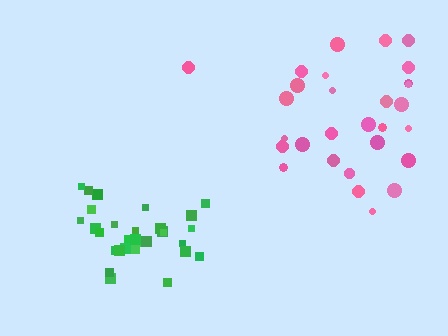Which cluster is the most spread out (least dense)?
Pink.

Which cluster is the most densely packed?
Green.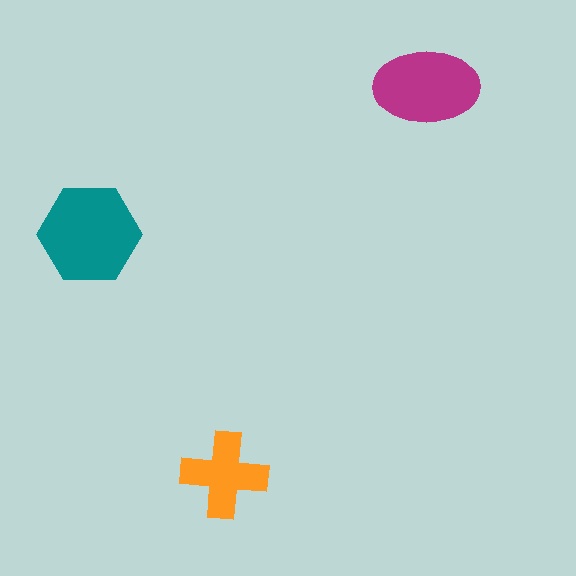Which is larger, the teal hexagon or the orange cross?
The teal hexagon.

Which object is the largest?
The teal hexagon.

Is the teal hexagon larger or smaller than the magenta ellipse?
Larger.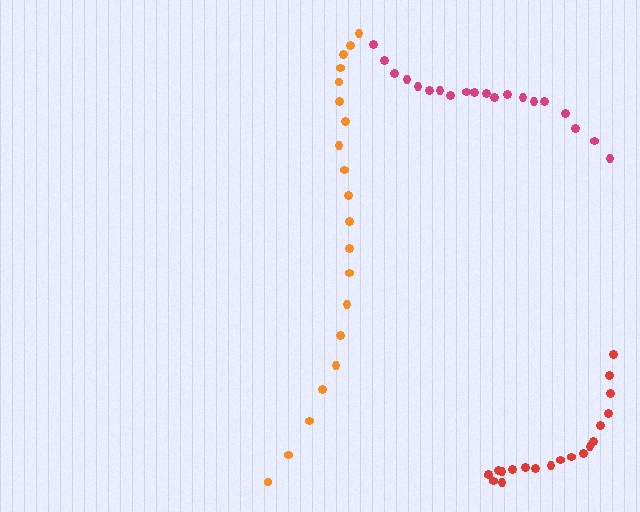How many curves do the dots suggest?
There are 3 distinct paths.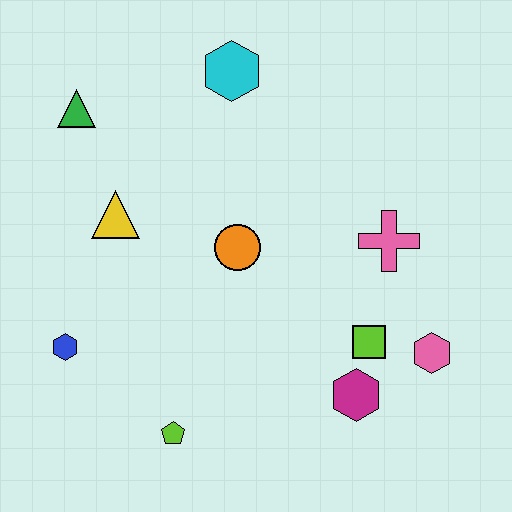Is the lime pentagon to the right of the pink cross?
No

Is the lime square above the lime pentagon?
Yes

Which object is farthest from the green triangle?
The pink hexagon is farthest from the green triangle.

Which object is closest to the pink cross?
The lime square is closest to the pink cross.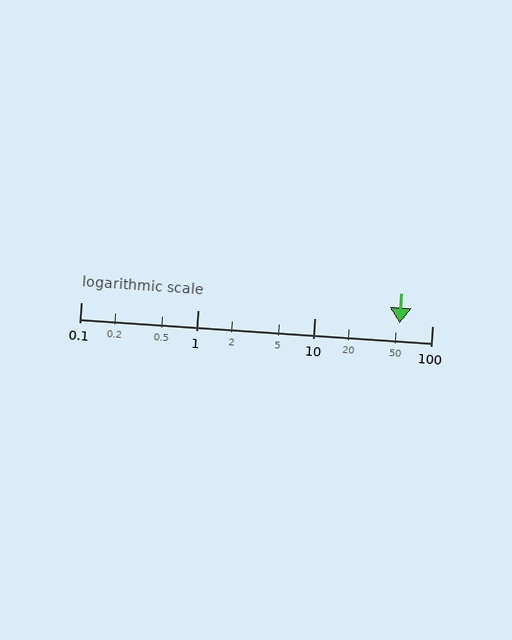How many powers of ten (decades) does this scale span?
The scale spans 3 decades, from 0.1 to 100.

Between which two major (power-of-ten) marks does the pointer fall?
The pointer is between 10 and 100.